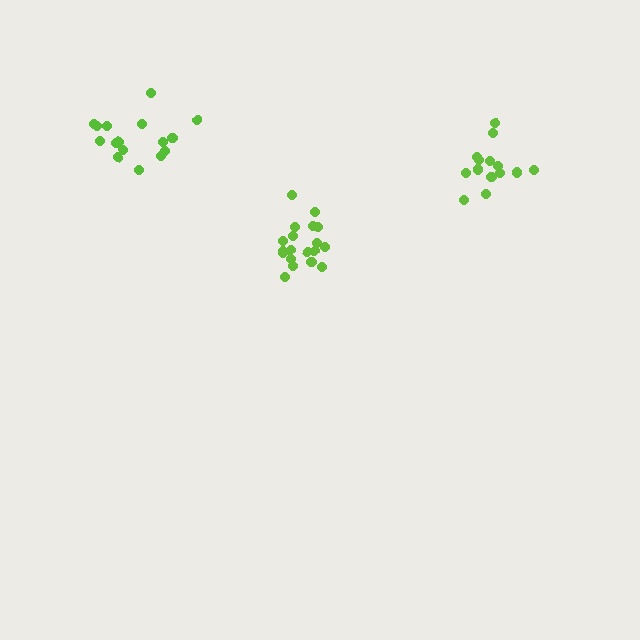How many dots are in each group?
Group 1: 19 dots, Group 2: 15 dots, Group 3: 16 dots (50 total).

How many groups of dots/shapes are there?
There are 3 groups.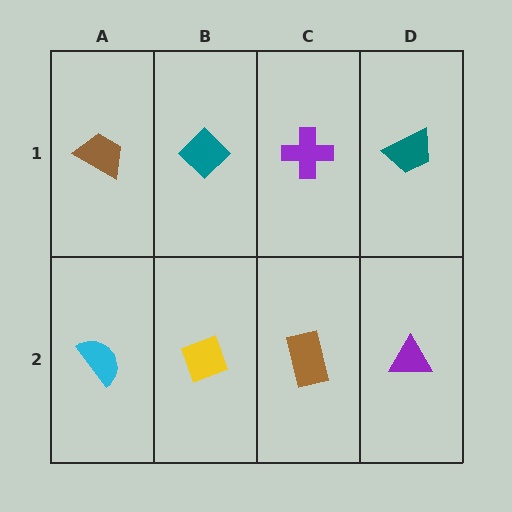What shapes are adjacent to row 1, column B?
A yellow diamond (row 2, column B), a brown trapezoid (row 1, column A), a purple cross (row 1, column C).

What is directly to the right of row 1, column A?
A teal diamond.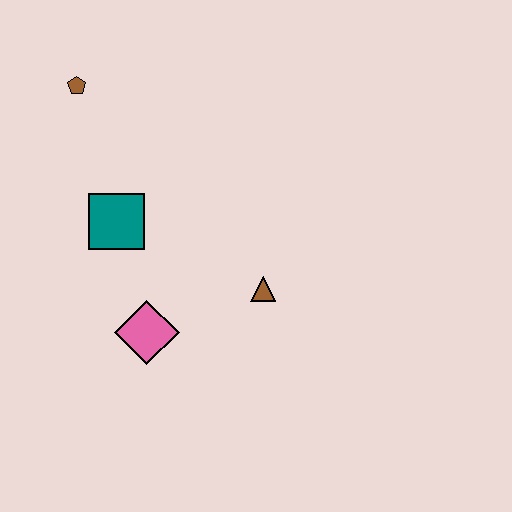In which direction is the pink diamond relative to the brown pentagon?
The pink diamond is below the brown pentagon.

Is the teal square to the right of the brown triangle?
No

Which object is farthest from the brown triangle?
The brown pentagon is farthest from the brown triangle.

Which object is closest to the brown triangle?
The pink diamond is closest to the brown triangle.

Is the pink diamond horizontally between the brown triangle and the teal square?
Yes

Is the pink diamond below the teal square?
Yes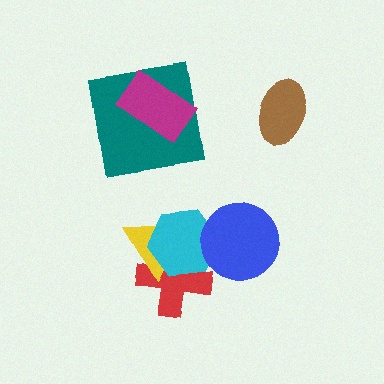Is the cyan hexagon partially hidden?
Yes, it is partially covered by another shape.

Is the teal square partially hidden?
Yes, it is partially covered by another shape.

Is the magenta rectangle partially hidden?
No, no other shape covers it.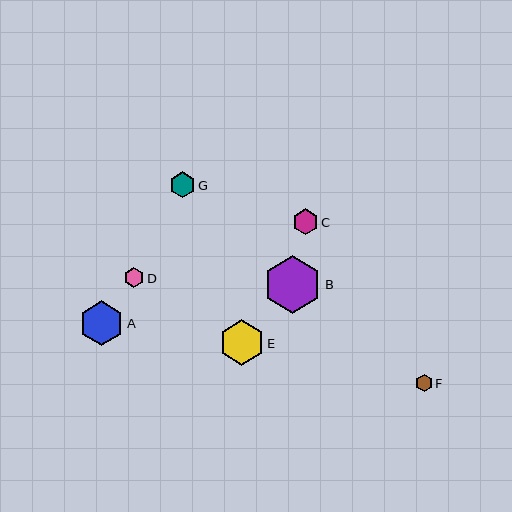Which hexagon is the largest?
Hexagon B is the largest with a size of approximately 58 pixels.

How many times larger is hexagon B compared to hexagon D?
Hexagon B is approximately 2.9 times the size of hexagon D.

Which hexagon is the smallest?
Hexagon F is the smallest with a size of approximately 17 pixels.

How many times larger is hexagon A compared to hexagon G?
Hexagon A is approximately 1.7 times the size of hexagon G.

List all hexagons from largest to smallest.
From largest to smallest: B, E, A, G, C, D, F.